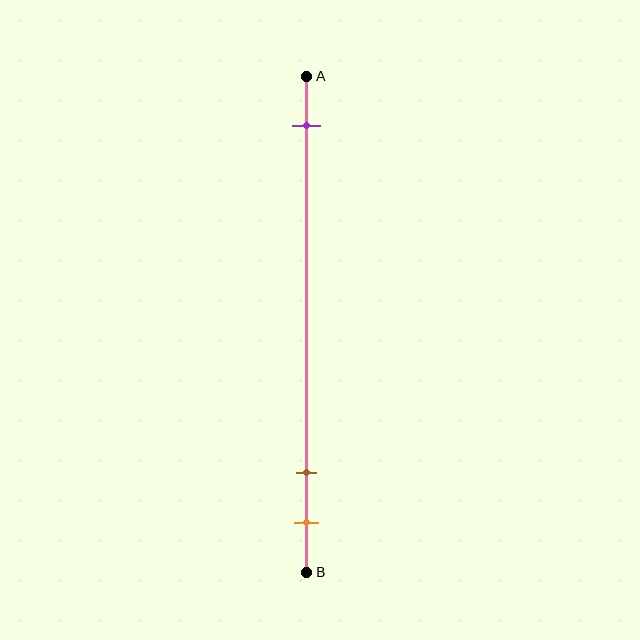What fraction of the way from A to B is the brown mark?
The brown mark is approximately 80% (0.8) of the way from A to B.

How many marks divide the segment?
There are 3 marks dividing the segment.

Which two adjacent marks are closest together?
The brown and orange marks are the closest adjacent pair.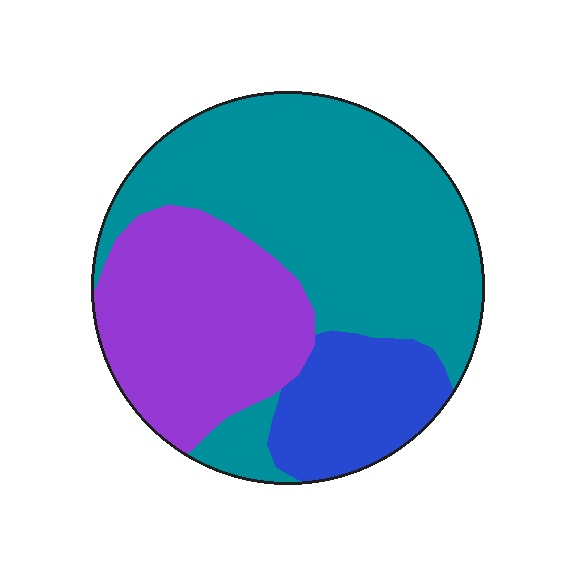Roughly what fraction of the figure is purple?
Purple takes up about one third (1/3) of the figure.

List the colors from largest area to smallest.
From largest to smallest: teal, purple, blue.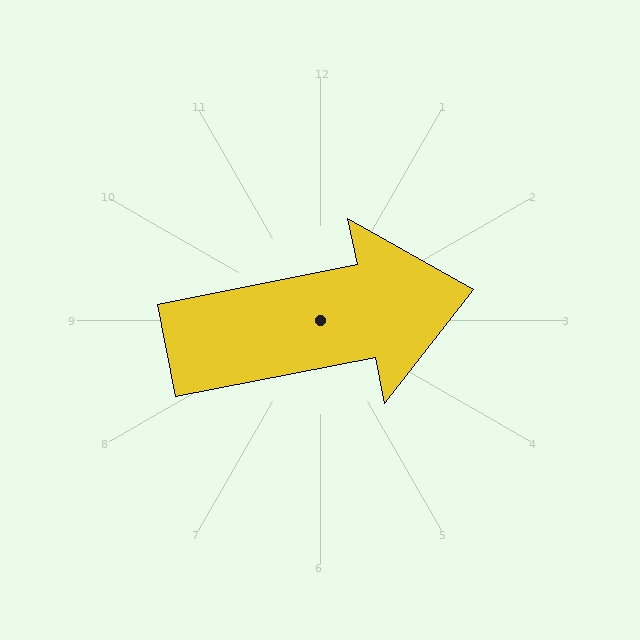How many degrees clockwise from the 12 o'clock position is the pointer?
Approximately 79 degrees.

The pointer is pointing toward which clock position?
Roughly 3 o'clock.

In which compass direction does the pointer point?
East.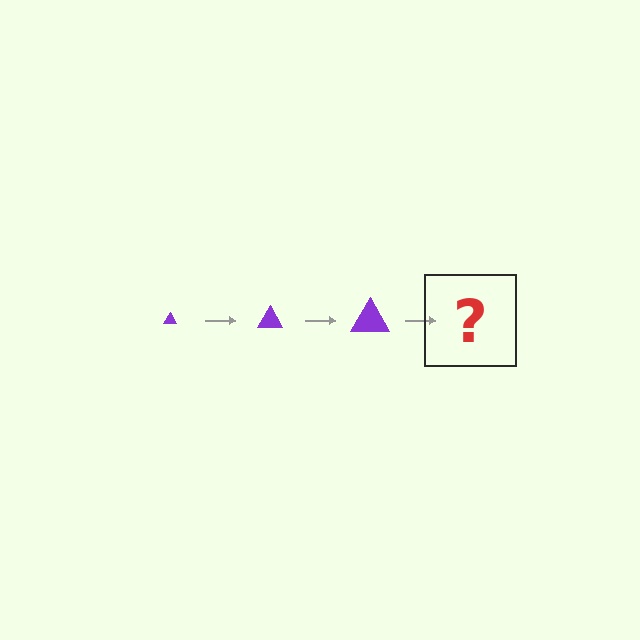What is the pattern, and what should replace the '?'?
The pattern is that the triangle gets progressively larger each step. The '?' should be a purple triangle, larger than the previous one.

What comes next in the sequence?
The next element should be a purple triangle, larger than the previous one.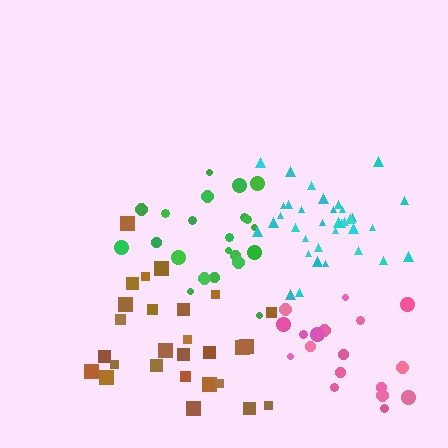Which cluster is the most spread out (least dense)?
Brown.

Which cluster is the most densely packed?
Cyan.